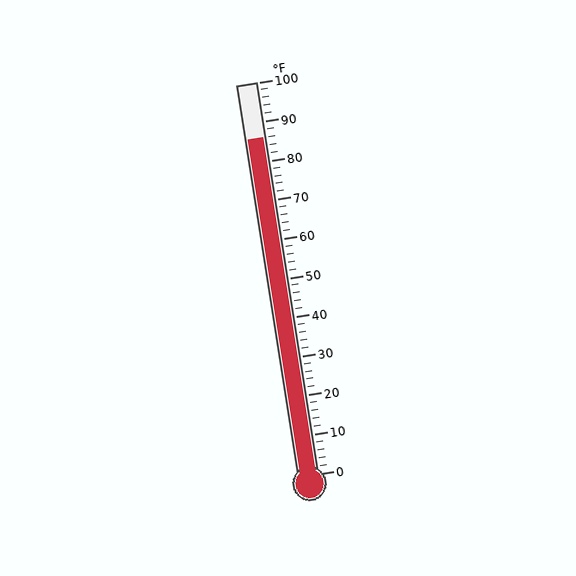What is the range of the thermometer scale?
The thermometer scale ranges from 0°F to 100°F.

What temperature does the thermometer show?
The thermometer shows approximately 86°F.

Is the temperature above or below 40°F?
The temperature is above 40°F.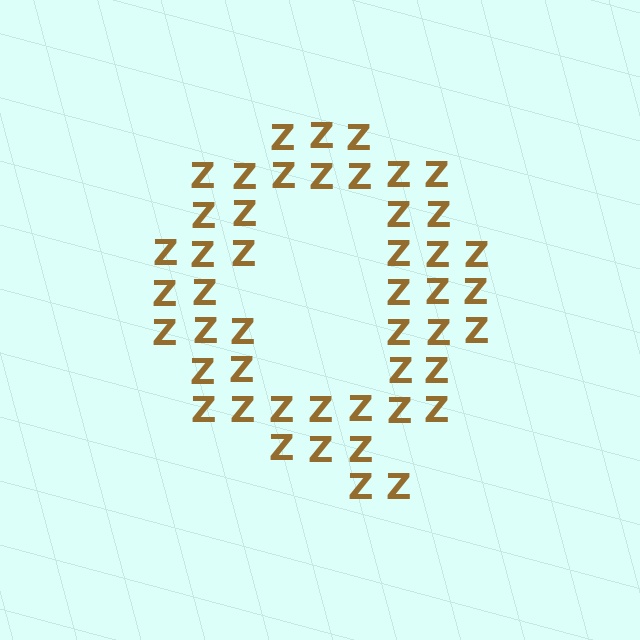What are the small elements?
The small elements are letter Z's.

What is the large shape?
The large shape is the letter Q.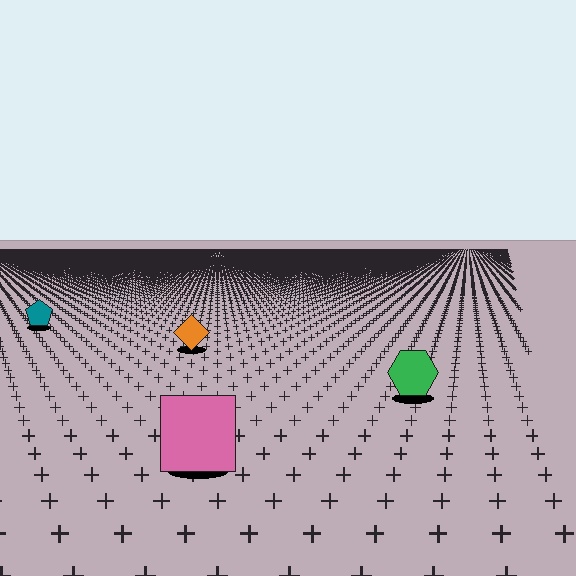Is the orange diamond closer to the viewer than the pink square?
No. The pink square is closer — you can tell from the texture gradient: the ground texture is coarser near it.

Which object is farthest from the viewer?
The teal pentagon is farthest from the viewer. It appears smaller and the ground texture around it is denser.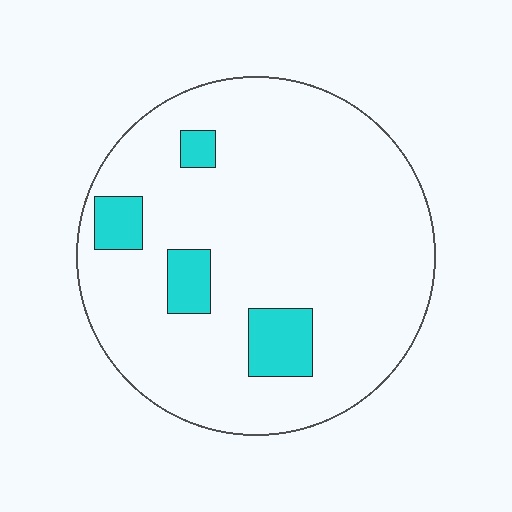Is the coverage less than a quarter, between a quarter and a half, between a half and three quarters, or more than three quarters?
Less than a quarter.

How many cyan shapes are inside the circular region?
4.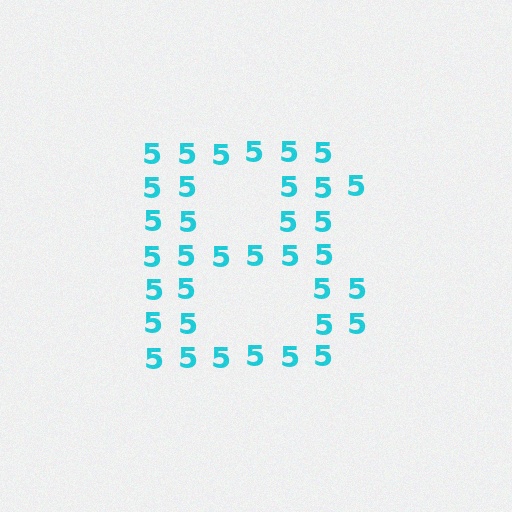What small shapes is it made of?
It is made of small digit 5's.